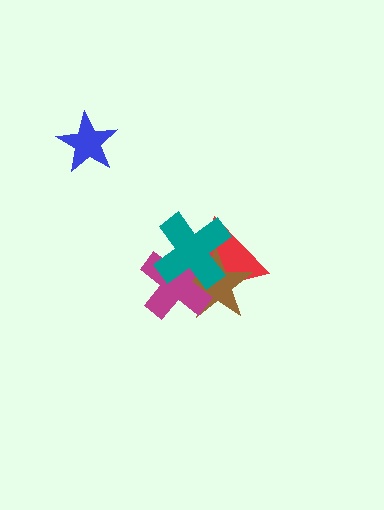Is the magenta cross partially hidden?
Yes, it is partially covered by another shape.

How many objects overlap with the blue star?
0 objects overlap with the blue star.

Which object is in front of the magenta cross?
The teal cross is in front of the magenta cross.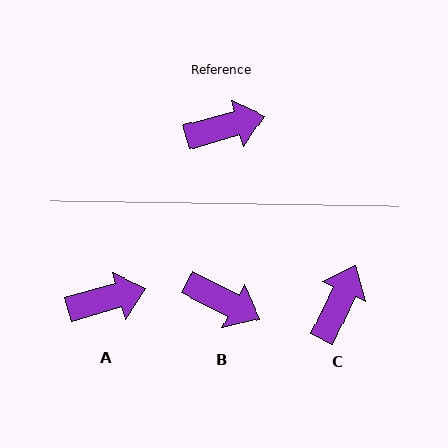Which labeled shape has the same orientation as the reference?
A.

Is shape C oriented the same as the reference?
No, it is off by about 50 degrees.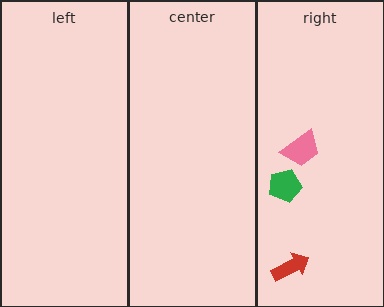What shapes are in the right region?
The red arrow, the pink trapezoid, the green pentagon.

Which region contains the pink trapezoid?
The right region.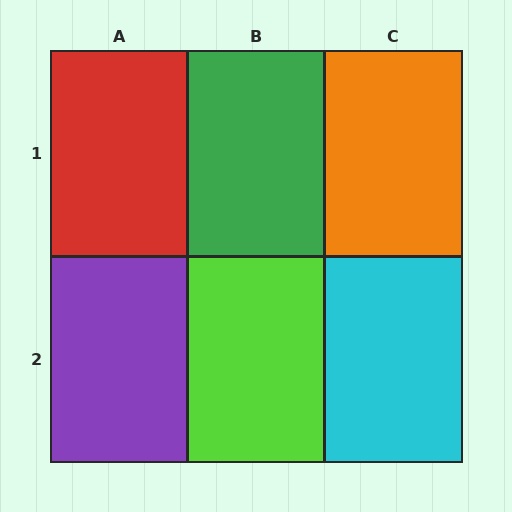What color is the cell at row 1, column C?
Orange.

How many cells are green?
1 cell is green.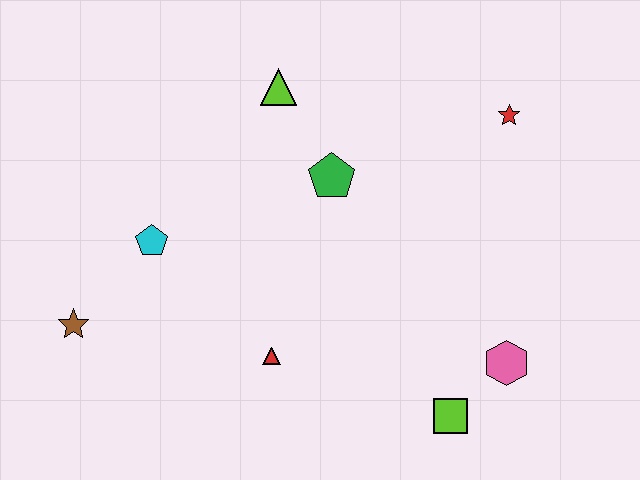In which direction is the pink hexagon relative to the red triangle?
The pink hexagon is to the right of the red triangle.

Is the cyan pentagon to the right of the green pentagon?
No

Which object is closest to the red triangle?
The cyan pentagon is closest to the red triangle.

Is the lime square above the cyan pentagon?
No